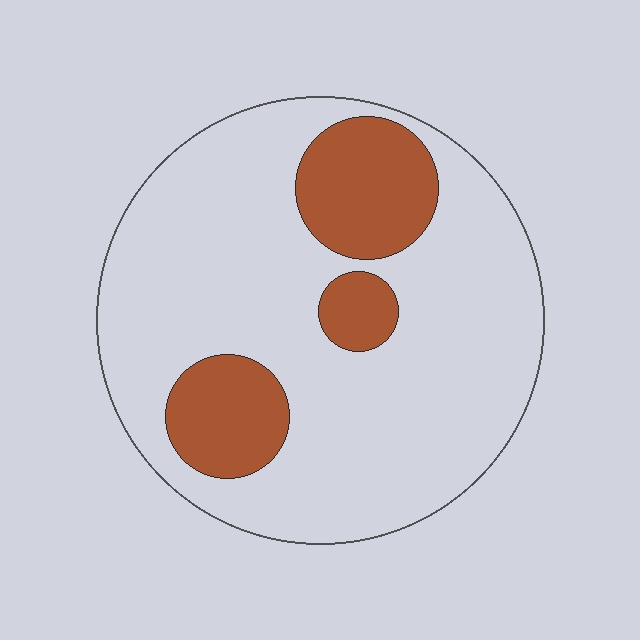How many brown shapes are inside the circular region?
3.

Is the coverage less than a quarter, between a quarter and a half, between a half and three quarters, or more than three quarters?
Less than a quarter.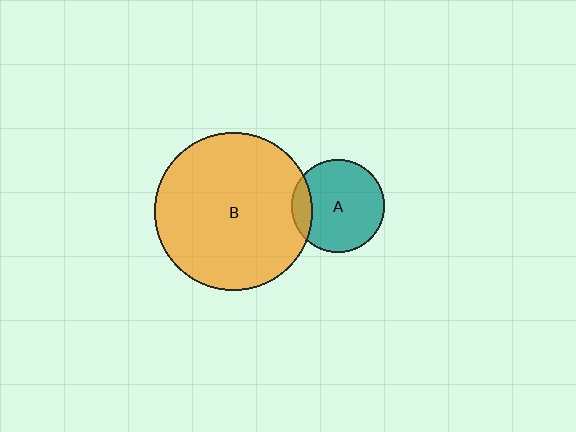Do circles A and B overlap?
Yes.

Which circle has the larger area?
Circle B (orange).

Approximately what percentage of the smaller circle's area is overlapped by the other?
Approximately 15%.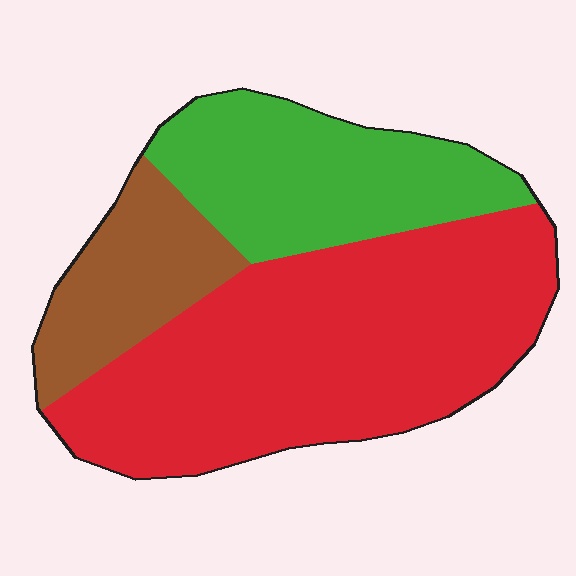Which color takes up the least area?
Brown, at roughly 15%.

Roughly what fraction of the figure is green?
Green takes up about one quarter (1/4) of the figure.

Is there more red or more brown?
Red.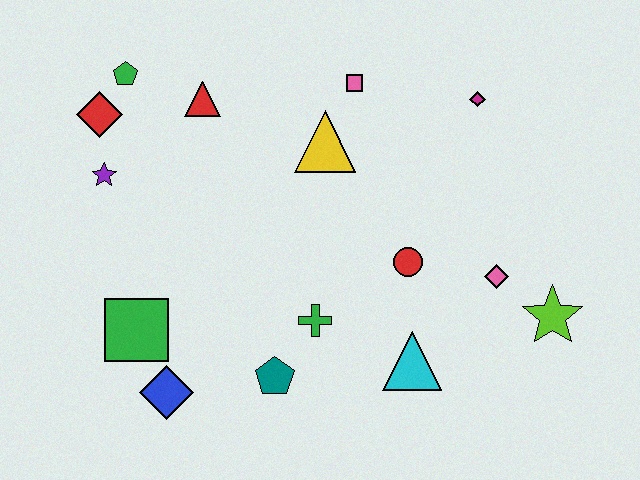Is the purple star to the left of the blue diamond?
Yes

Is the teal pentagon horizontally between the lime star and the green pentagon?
Yes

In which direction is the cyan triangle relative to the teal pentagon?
The cyan triangle is to the right of the teal pentagon.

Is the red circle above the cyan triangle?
Yes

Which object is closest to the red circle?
The pink diamond is closest to the red circle.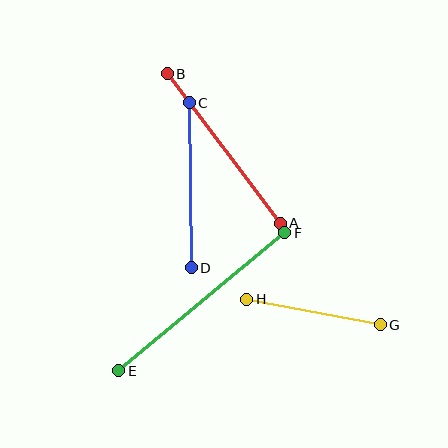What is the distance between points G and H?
The distance is approximately 136 pixels.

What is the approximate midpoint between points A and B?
The midpoint is at approximately (224, 149) pixels.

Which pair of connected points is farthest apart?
Points E and F are farthest apart.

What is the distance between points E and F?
The distance is approximately 216 pixels.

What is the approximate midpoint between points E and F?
The midpoint is at approximately (202, 302) pixels.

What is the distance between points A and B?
The distance is approximately 188 pixels.